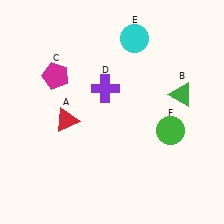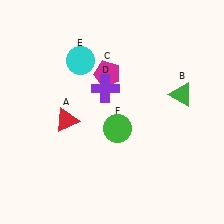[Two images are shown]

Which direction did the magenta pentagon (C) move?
The magenta pentagon (C) moved right.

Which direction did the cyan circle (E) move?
The cyan circle (E) moved left.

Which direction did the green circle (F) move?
The green circle (F) moved left.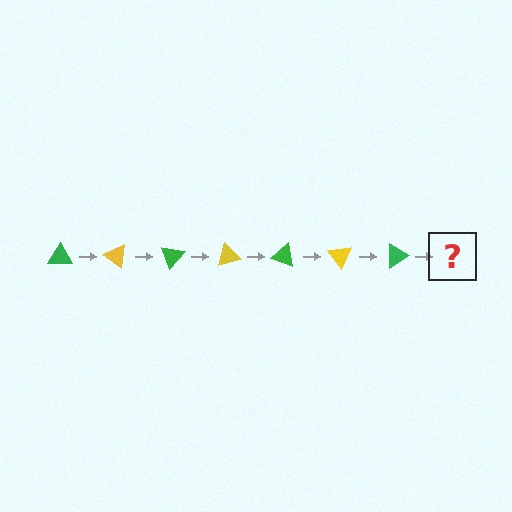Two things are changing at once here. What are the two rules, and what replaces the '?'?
The two rules are that it rotates 35 degrees each step and the color cycles through green and yellow. The '?' should be a yellow triangle, rotated 245 degrees from the start.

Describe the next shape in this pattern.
It should be a yellow triangle, rotated 245 degrees from the start.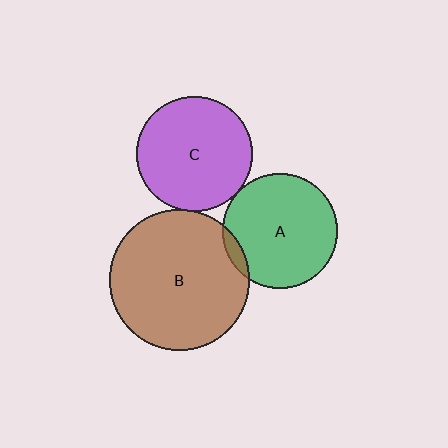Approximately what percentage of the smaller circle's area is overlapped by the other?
Approximately 5%.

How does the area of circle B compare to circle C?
Approximately 1.5 times.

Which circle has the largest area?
Circle B (brown).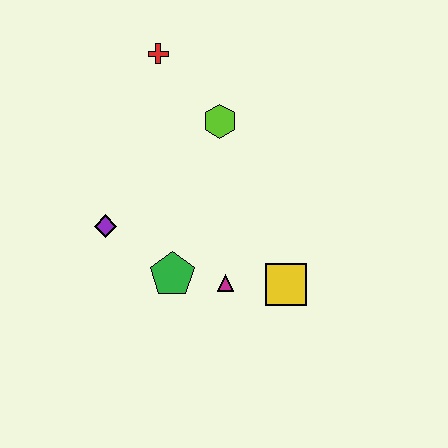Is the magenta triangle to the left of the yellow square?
Yes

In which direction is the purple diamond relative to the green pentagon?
The purple diamond is to the left of the green pentagon.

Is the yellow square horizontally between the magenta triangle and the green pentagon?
No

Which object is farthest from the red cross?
The yellow square is farthest from the red cross.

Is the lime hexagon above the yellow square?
Yes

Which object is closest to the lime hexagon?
The red cross is closest to the lime hexagon.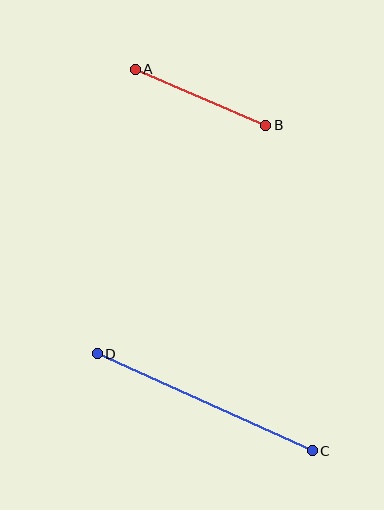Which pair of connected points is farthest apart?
Points C and D are farthest apart.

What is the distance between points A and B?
The distance is approximately 142 pixels.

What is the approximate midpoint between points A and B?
The midpoint is at approximately (201, 97) pixels.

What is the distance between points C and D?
The distance is approximately 236 pixels.